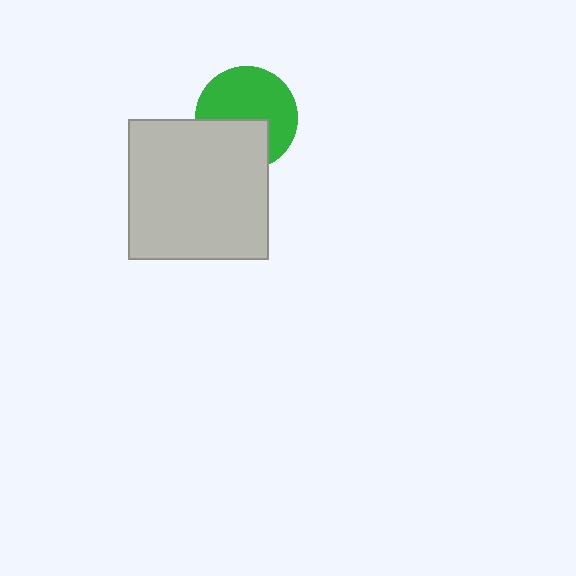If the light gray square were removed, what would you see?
You would see the complete green circle.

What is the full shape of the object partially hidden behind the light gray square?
The partially hidden object is a green circle.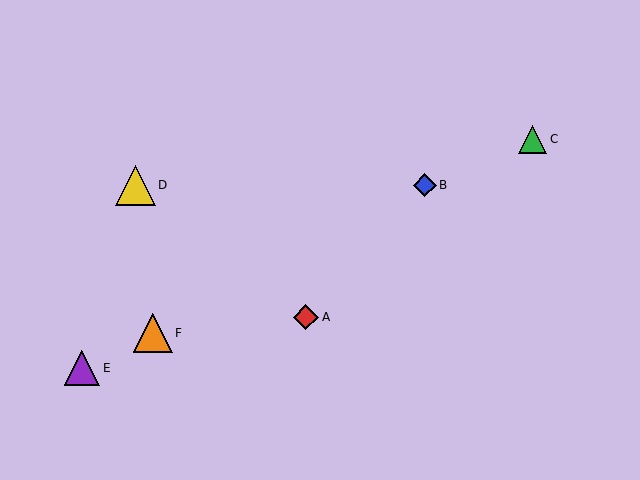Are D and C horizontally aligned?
No, D is at y≈185 and C is at y≈139.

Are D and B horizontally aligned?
Yes, both are at y≈185.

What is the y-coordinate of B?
Object B is at y≈185.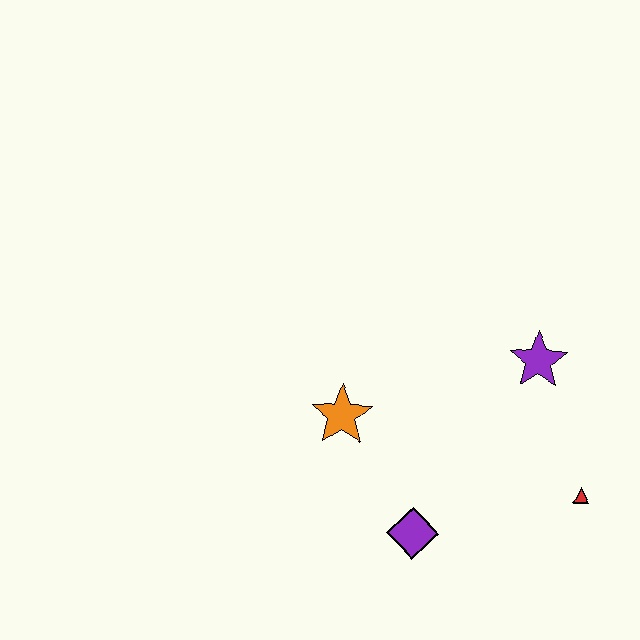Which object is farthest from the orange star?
The red triangle is farthest from the orange star.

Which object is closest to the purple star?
The red triangle is closest to the purple star.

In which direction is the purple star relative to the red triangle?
The purple star is above the red triangle.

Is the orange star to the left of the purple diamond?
Yes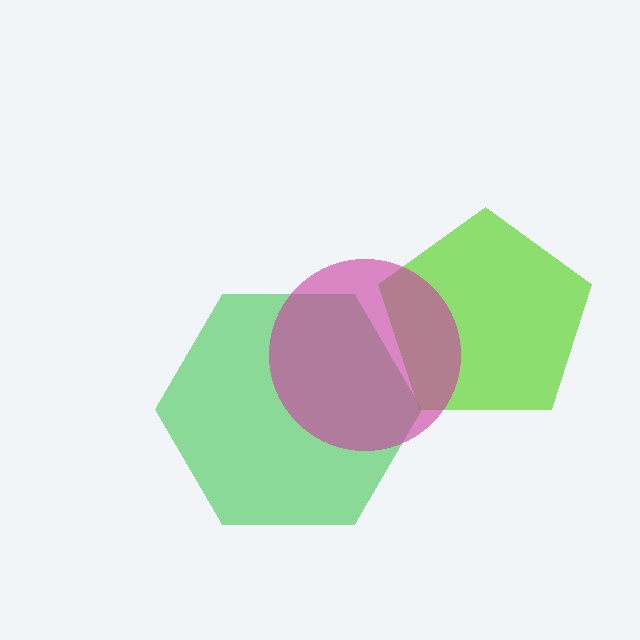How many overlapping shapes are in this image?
There are 3 overlapping shapes in the image.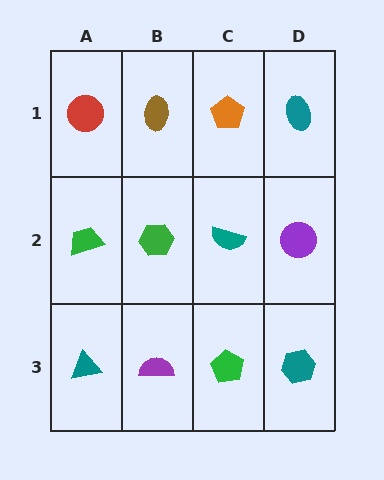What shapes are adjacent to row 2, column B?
A brown ellipse (row 1, column B), a purple semicircle (row 3, column B), a green trapezoid (row 2, column A), a teal semicircle (row 2, column C).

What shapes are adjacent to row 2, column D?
A teal ellipse (row 1, column D), a teal hexagon (row 3, column D), a teal semicircle (row 2, column C).